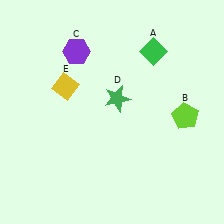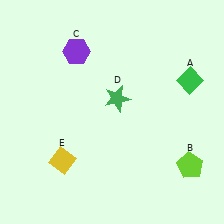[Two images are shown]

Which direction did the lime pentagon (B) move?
The lime pentagon (B) moved down.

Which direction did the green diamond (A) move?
The green diamond (A) moved right.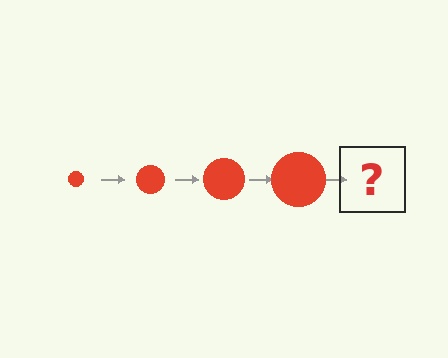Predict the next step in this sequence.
The next step is a red circle, larger than the previous one.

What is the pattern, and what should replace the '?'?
The pattern is that the circle gets progressively larger each step. The '?' should be a red circle, larger than the previous one.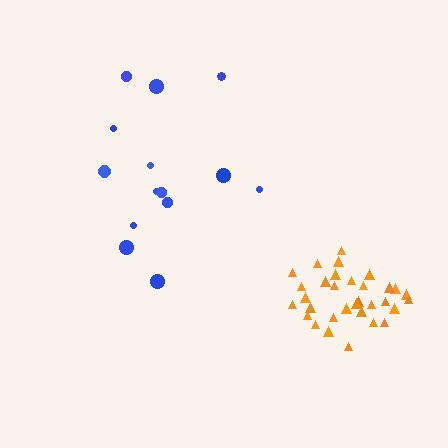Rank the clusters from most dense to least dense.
orange, blue.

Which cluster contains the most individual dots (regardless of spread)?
Orange (32).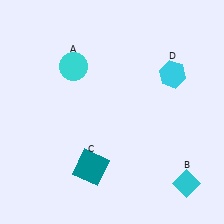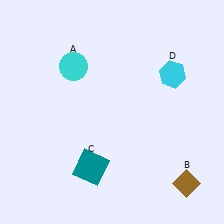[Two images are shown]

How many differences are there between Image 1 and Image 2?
There is 1 difference between the two images.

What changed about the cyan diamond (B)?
In Image 1, B is cyan. In Image 2, it changed to brown.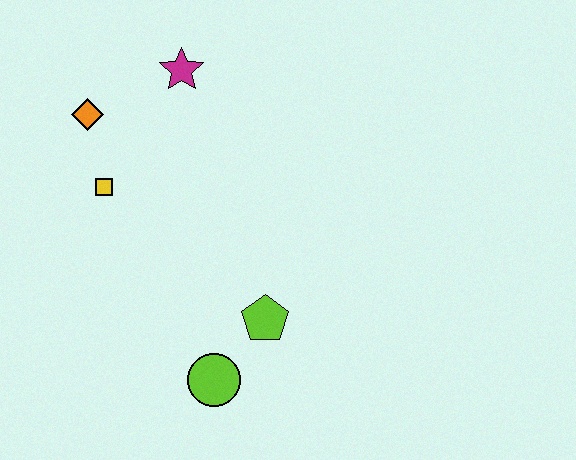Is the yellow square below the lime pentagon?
No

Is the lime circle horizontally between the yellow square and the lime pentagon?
Yes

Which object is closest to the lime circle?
The lime pentagon is closest to the lime circle.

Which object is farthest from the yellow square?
The lime circle is farthest from the yellow square.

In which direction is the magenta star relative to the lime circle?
The magenta star is above the lime circle.